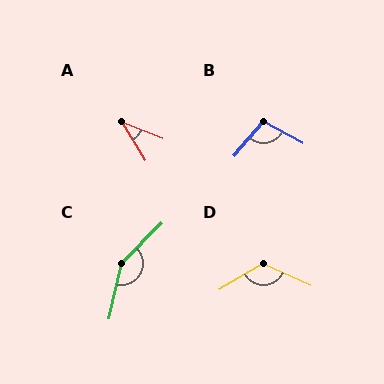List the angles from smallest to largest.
A (37°), B (101°), D (124°), C (147°).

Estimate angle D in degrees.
Approximately 124 degrees.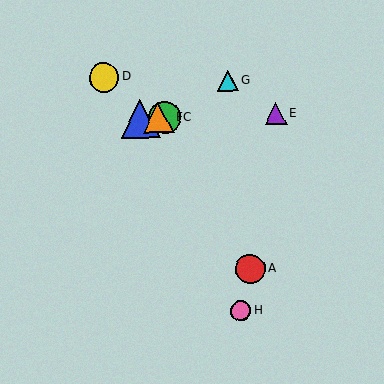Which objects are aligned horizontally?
Objects B, C, E, F are aligned horizontally.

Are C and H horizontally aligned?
No, C is at y≈118 and H is at y≈311.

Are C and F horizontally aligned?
Yes, both are at y≈118.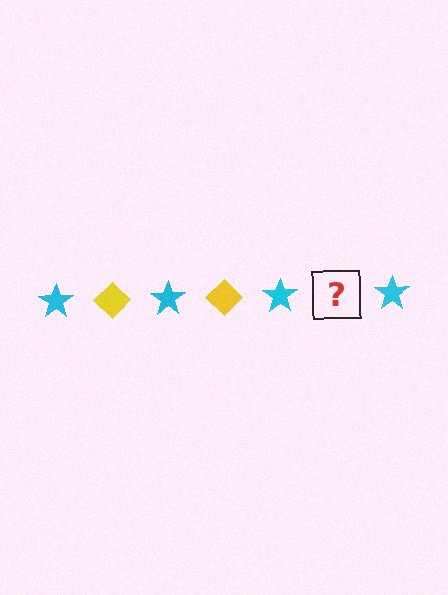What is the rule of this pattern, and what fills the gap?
The rule is that the pattern alternates between cyan star and yellow diamond. The gap should be filled with a yellow diamond.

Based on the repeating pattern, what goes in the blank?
The blank should be a yellow diamond.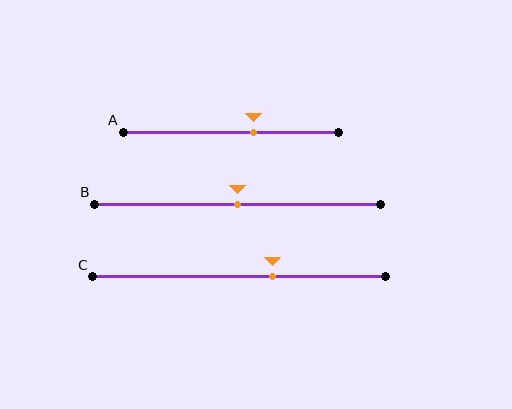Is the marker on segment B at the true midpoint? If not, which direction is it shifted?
Yes, the marker on segment B is at the true midpoint.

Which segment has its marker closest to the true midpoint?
Segment B has its marker closest to the true midpoint.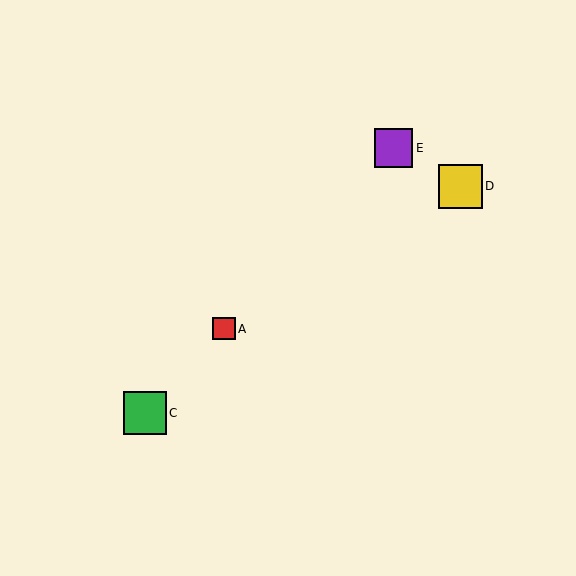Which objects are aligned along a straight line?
Objects A, B, C, E are aligned along a straight line.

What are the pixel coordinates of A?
Object A is at (224, 329).